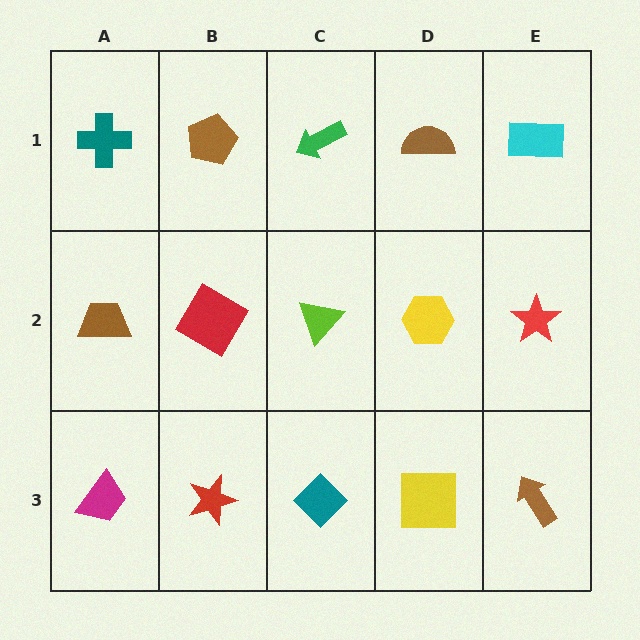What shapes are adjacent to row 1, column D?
A yellow hexagon (row 2, column D), a green arrow (row 1, column C), a cyan rectangle (row 1, column E).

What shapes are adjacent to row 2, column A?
A teal cross (row 1, column A), a magenta trapezoid (row 3, column A), a red diamond (row 2, column B).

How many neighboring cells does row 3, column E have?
2.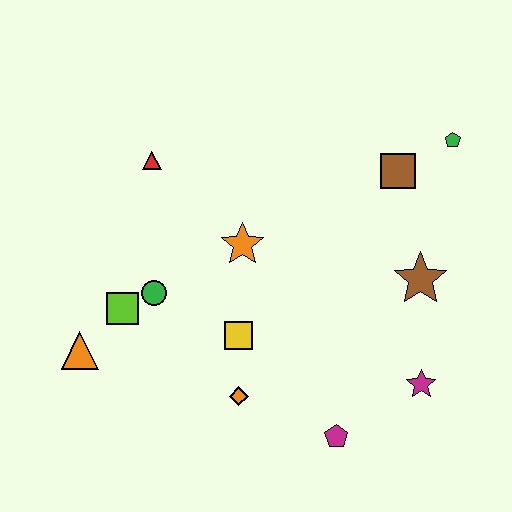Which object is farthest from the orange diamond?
The green pentagon is farthest from the orange diamond.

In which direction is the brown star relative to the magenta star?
The brown star is above the magenta star.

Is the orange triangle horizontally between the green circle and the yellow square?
No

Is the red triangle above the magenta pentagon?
Yes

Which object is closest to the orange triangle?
The lime square is closest to the orange triangle.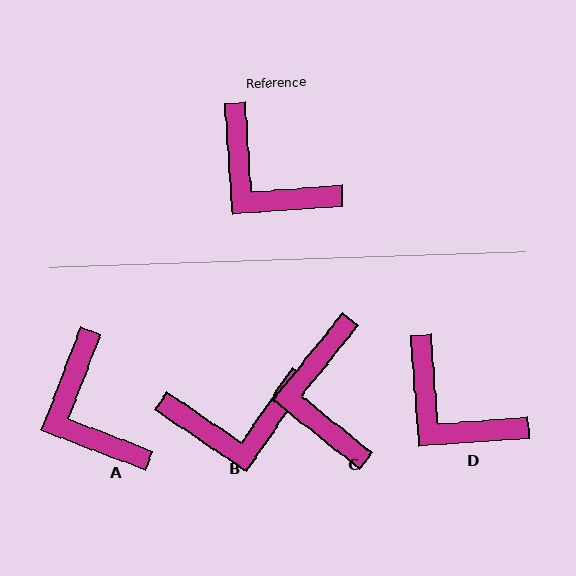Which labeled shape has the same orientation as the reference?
D.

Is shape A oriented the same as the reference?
No, it is off by about 25 degrees.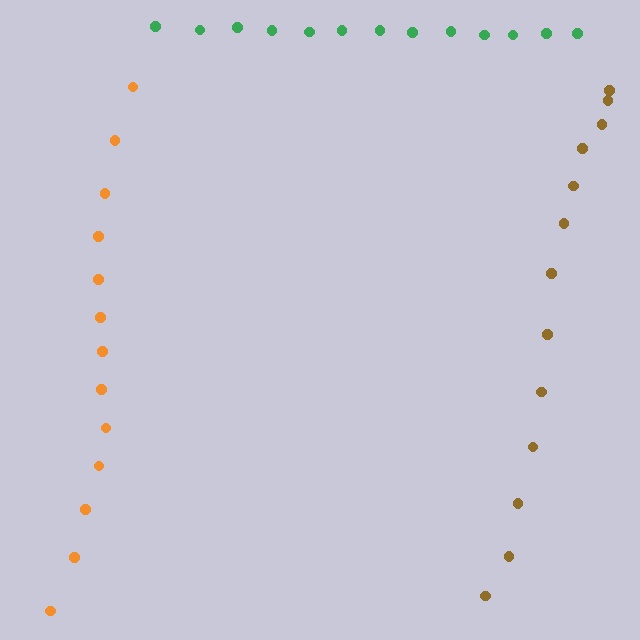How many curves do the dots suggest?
There are 3 distinct paths.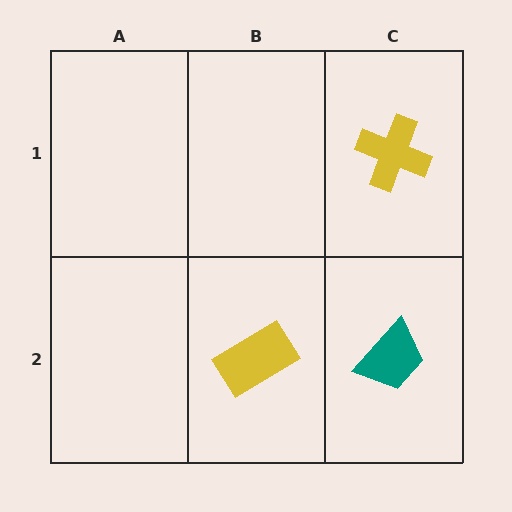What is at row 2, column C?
A teal trapezoid.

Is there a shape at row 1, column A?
No, that cell is empty.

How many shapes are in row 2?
2 shapes.